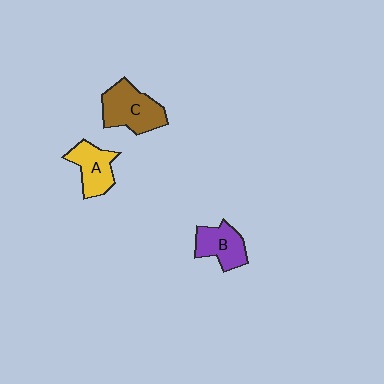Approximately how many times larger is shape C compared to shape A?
Approximately 1.3 times.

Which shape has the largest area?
Shape C (brown).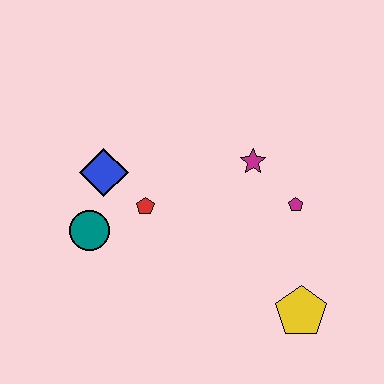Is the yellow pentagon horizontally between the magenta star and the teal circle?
No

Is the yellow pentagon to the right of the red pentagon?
Yes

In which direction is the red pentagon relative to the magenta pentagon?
The red pentagon is to the left of the magenta pentagon.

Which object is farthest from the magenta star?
The teal circle is farthest from the magenta star.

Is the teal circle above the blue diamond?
No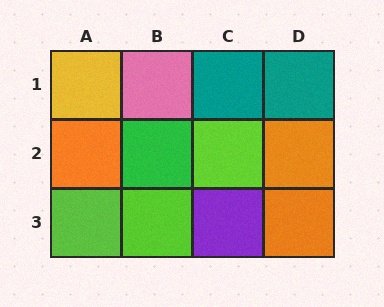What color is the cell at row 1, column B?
Pink.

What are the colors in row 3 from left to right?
Lime, lime, purple, orange.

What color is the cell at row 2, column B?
Green.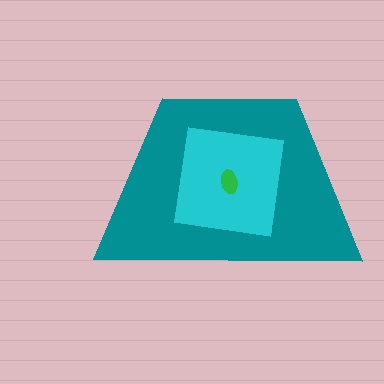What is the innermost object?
The green ellipse.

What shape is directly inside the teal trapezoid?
The cyan square.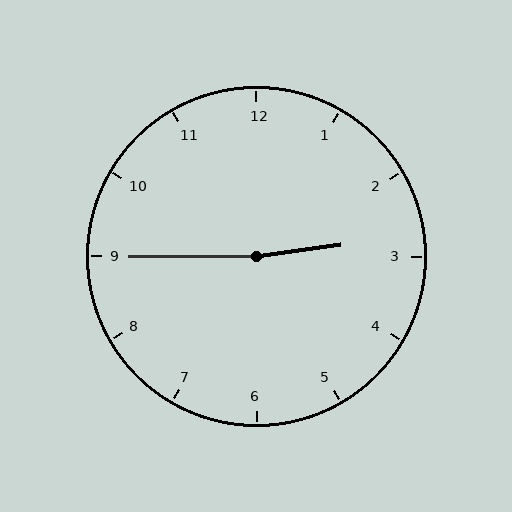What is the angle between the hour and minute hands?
Approximately 172 degrees.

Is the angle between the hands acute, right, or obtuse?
It is obtuse.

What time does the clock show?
2:45.